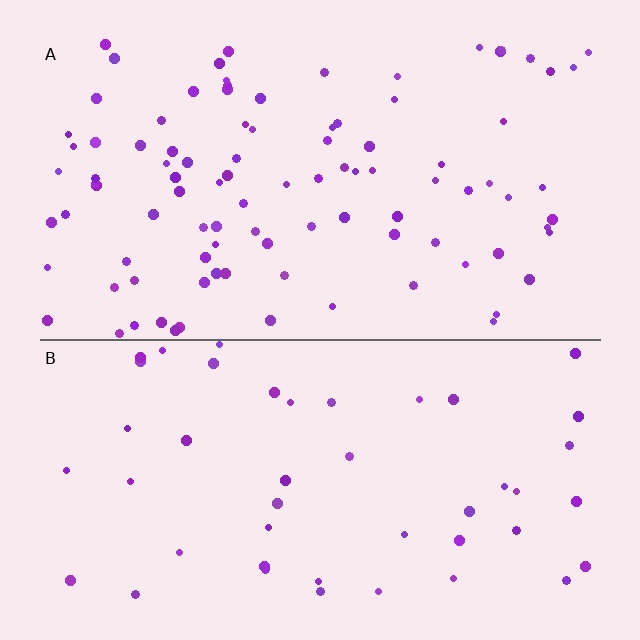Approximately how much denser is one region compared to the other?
Approximately 2.2× — region A over region B.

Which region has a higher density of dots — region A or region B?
A (the top).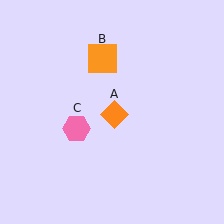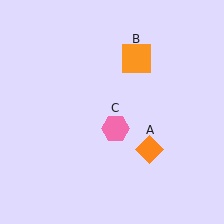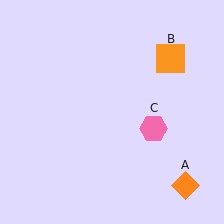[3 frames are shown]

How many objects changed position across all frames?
3 objects changed position: orange diamond (object A), orange square (object B), pink hexagon (object C).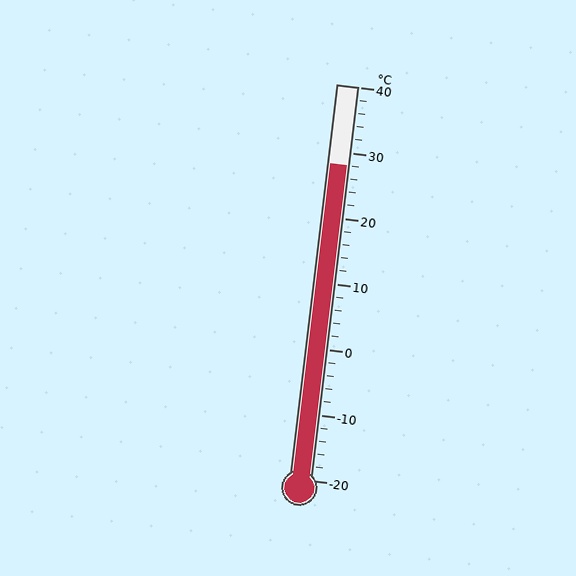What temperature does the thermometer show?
The thermometer shows approximately 28°C.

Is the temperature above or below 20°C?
The temperature is above 20°C.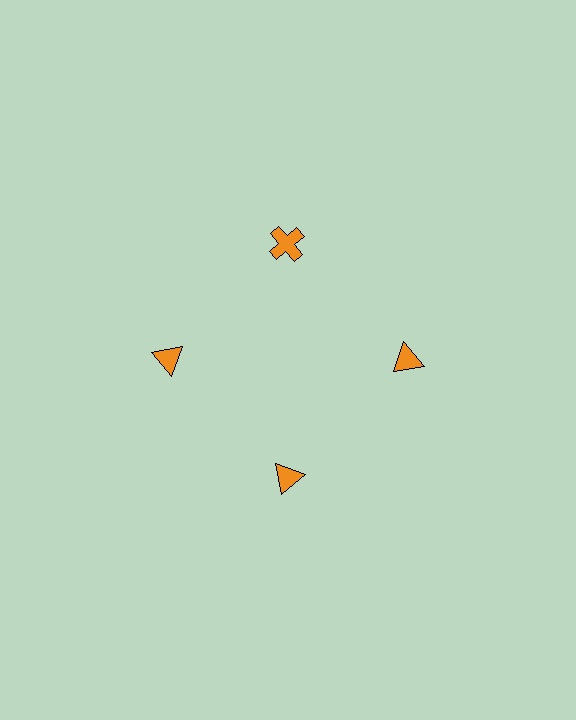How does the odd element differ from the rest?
It has a different shape: cross instead of triangle.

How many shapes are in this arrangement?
There are 4 shapes arranged in a ring pattern.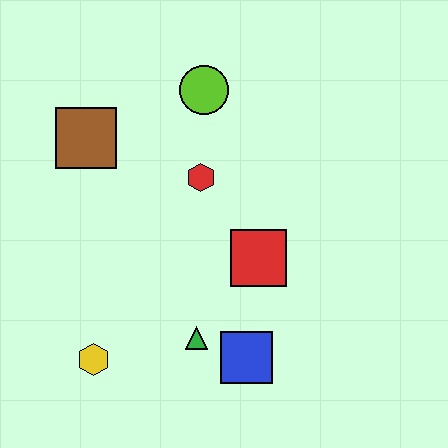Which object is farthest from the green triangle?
The lime circle is farthest from the green triangle.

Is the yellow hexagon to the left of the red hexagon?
Yes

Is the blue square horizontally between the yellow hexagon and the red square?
Yes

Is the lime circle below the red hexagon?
No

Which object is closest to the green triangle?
The blue square is closest to the green triangle.